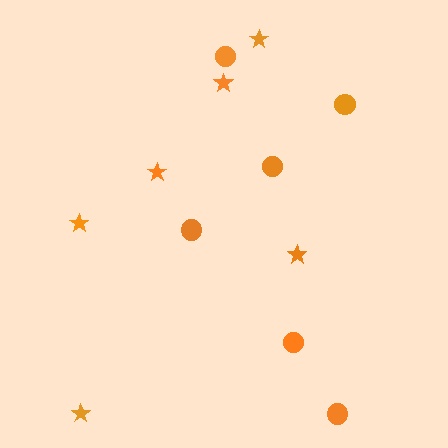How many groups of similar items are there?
There are 2 groups: one group of stars (6) and one group of circles (6).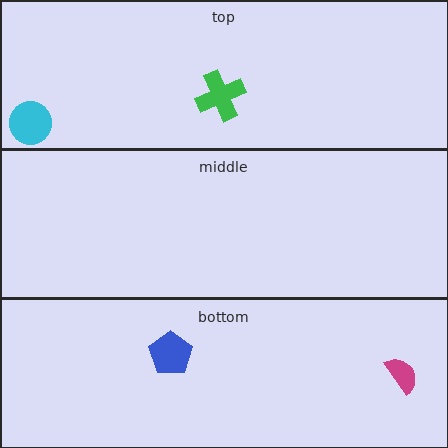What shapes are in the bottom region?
The magenta semicircle, the blue pentagon.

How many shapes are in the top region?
2.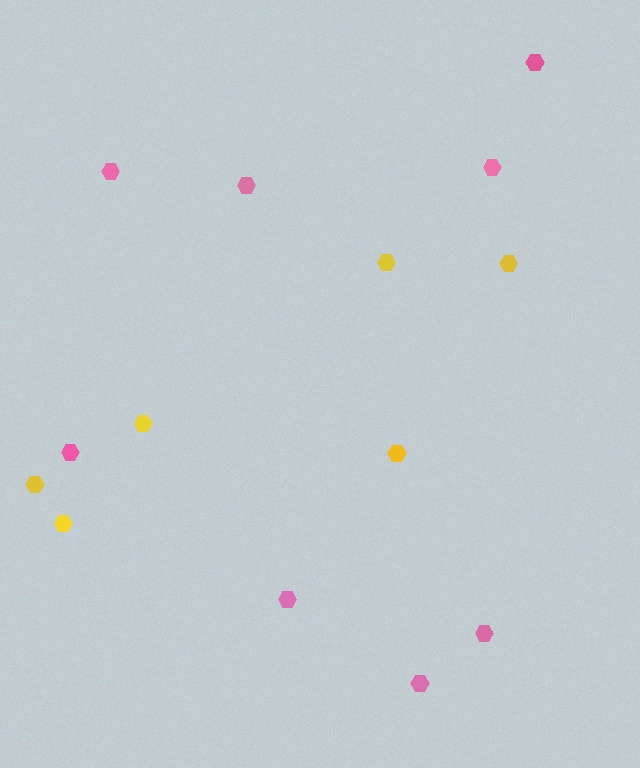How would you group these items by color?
There are 2 groups: one group of pink hexagons (8) and one group of yellow hexagons (6).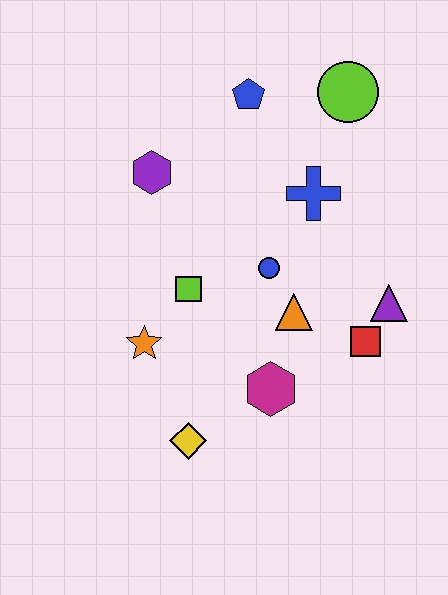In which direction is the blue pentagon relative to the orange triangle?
The blue pentagon is above the orange triangle.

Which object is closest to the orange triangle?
The blue circle is closest to the orange triangle.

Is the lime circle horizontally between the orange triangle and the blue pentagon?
No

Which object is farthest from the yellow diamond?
The lime circle is farthest from the yellow diamond.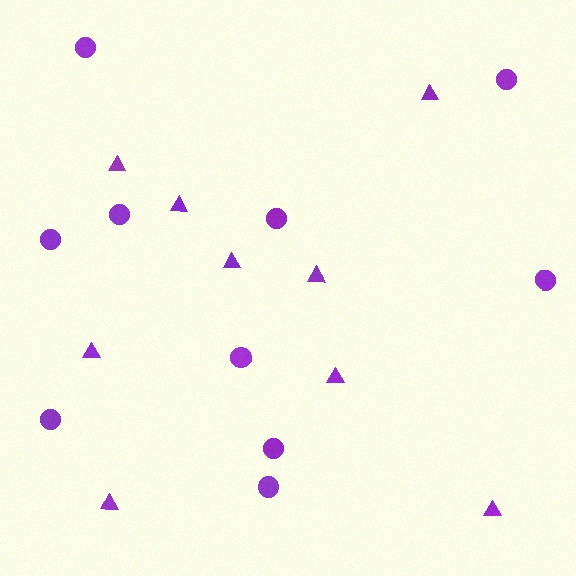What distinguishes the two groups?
There are 2 groups: one group of triangles (9) and one group of circles (10).